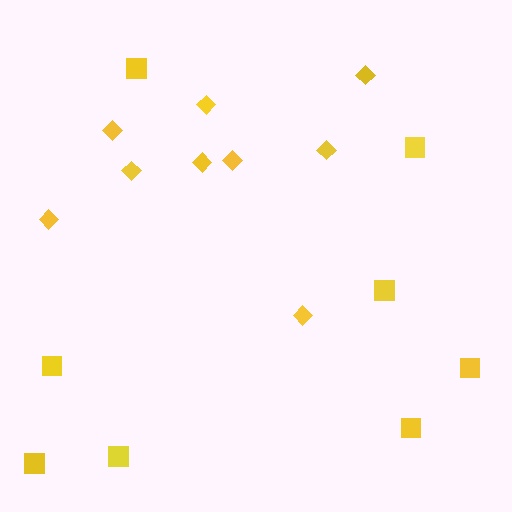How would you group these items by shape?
There are 2 groups: one group of diamonds (9) and one group of squares (8).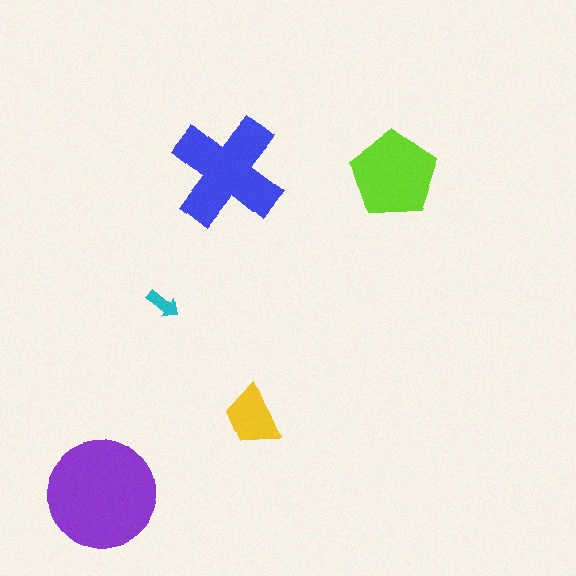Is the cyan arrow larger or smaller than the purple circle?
Smaller.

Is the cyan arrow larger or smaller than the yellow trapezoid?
Smaller.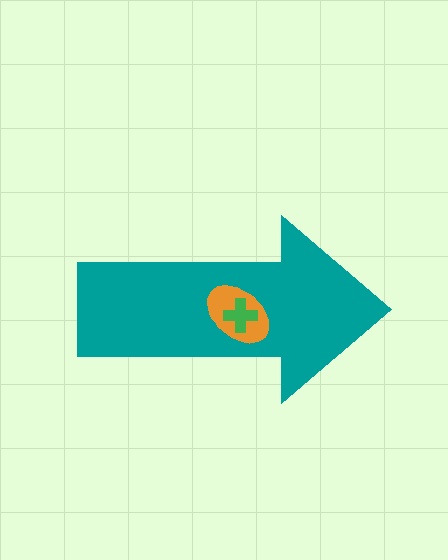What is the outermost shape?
The teal arrow.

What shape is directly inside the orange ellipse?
The green cross.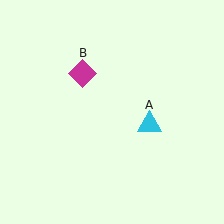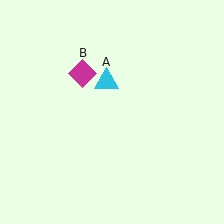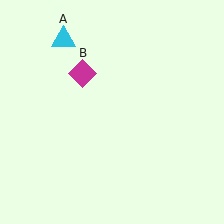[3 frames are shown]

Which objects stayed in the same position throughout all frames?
Magenta diamond (object B) remained stationary.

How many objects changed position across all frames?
1 object changed position: cyan triangle (object A).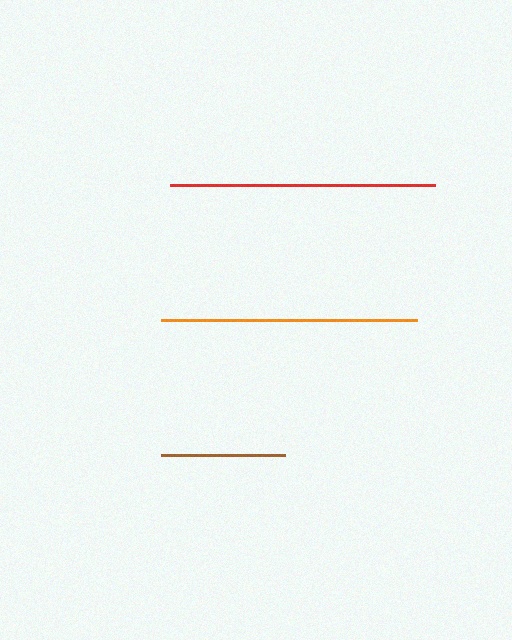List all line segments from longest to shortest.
From longest to shortest: red, orange, brown.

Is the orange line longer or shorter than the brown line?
The orange line is longer than the brown line.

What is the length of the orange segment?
The orange segment is approximately 255 pixels long.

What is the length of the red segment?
The red segment is approximately 266 pixels long.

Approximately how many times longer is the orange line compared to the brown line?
The orange line is approximately 2.1 times the length of the brown line.